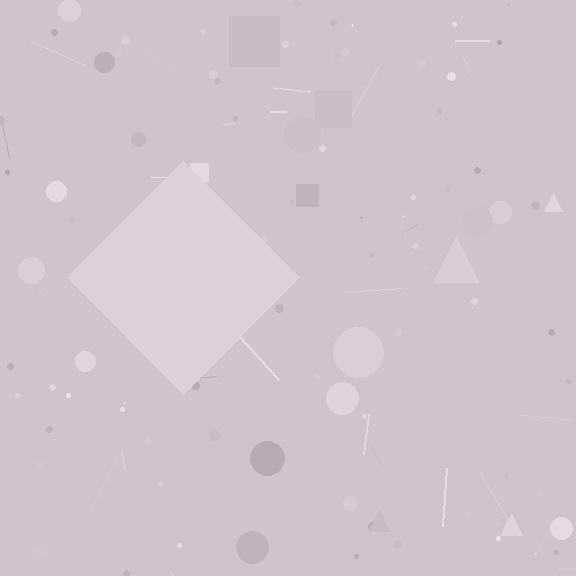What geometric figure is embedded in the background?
A diamond is embedded in the background.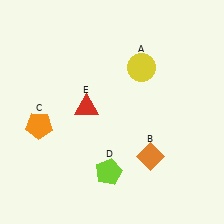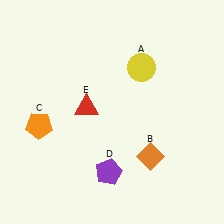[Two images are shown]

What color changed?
The pentagon (D) changed from lime in Image 1 to purple in Image 2.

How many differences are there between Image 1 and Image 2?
There is 1 difference between the two images.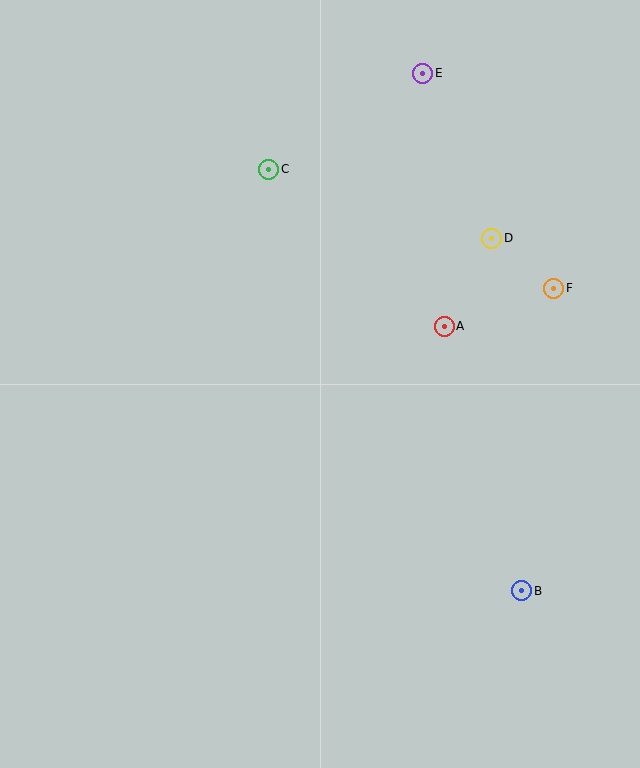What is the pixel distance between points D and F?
The distance between D and F is 80 pixels.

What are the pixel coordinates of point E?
Point E is at (423, 73).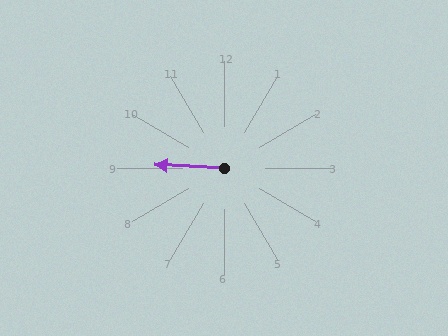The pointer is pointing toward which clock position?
Roughly 9 o'clock.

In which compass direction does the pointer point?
West.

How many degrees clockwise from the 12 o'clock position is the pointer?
Approximately 273 degrees.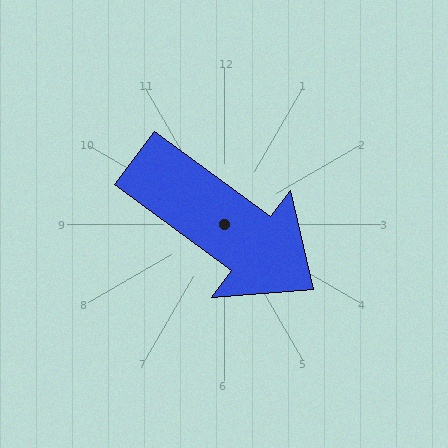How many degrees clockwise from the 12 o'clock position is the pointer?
Approximately 126 degrees.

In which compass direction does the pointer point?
Southeast.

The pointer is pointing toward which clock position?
Roughly 4 o'clock.